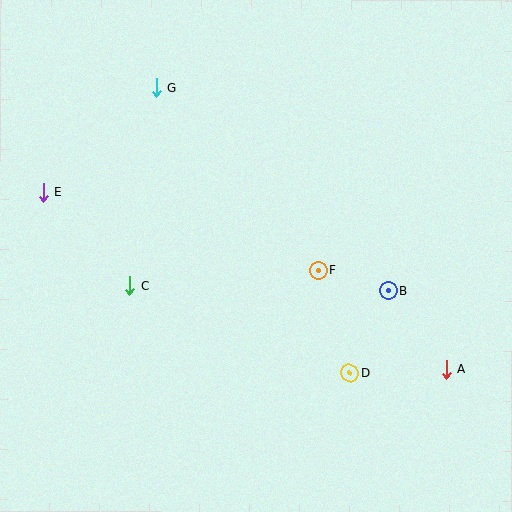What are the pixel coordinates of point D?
Point D is at (350, 373).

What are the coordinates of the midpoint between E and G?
The midpoint between E and G is at (100, 140).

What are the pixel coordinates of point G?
Point G is at (156, 88).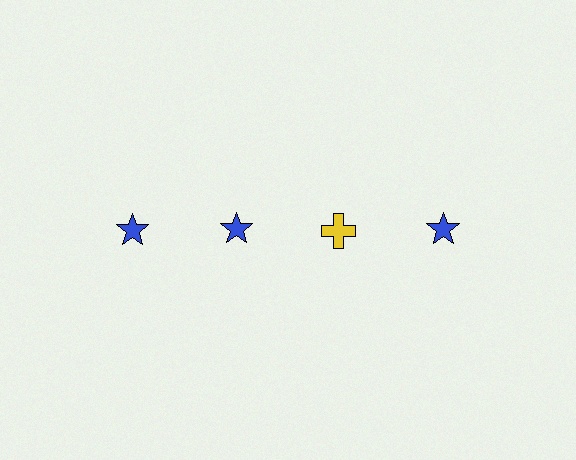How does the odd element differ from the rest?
It differs in both color (yellow instead of blue) and shape (cross instead of star).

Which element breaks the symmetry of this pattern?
The yellow cross in the top row, center column breaks the symmetry. All other shapes are blue stars.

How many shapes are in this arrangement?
There are 4 shapes arranged in a grid pattern.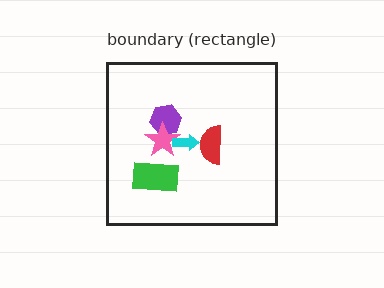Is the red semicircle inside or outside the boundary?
Inside.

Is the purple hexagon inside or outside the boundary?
Inside.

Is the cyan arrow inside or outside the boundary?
Inside.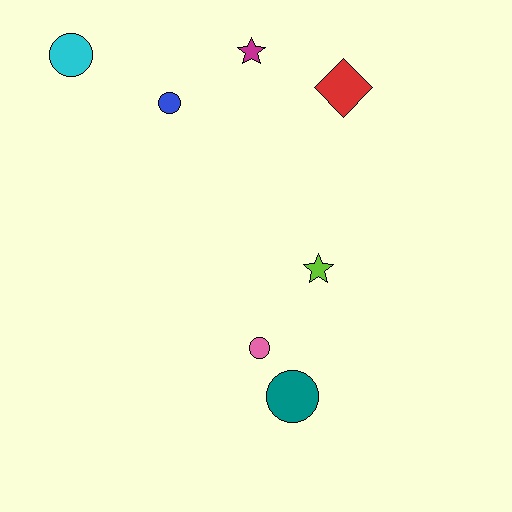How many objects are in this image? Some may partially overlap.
There are 7 objects.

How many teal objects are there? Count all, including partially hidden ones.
There is 1 teal object.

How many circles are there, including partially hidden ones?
There are 4 circles.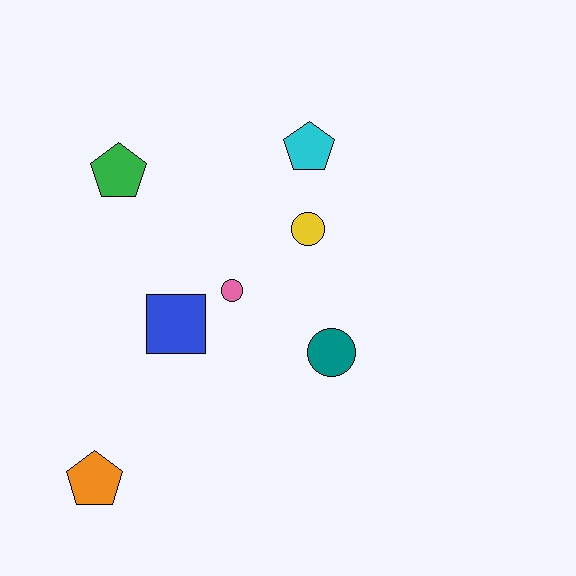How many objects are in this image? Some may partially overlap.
There are 7 objects.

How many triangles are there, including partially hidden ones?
There are no triangles.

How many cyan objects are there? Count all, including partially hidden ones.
There is 1 cyan object.